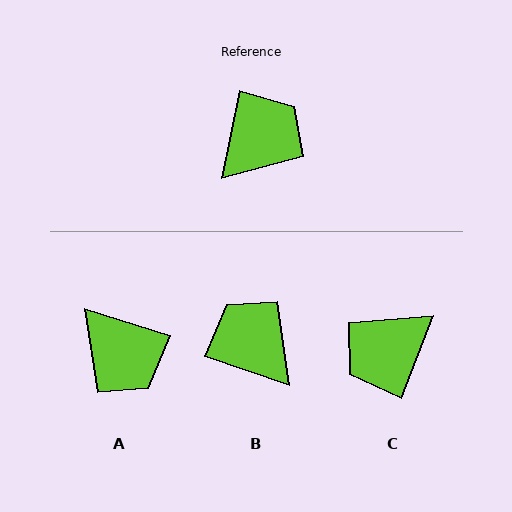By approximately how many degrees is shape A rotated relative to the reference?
Approximately 96 degrees clockwise.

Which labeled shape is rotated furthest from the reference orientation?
C, about 171 degrees away.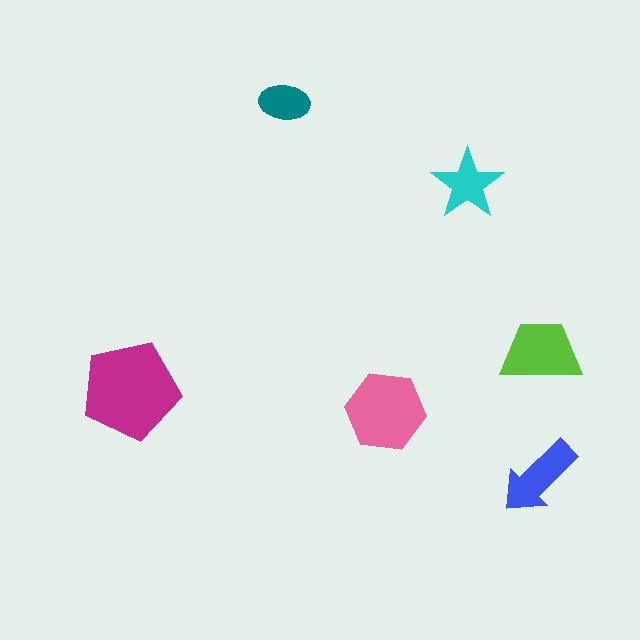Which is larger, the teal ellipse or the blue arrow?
The blue arrow.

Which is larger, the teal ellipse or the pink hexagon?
The pink hexagon.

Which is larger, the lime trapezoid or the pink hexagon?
The pink hexagon.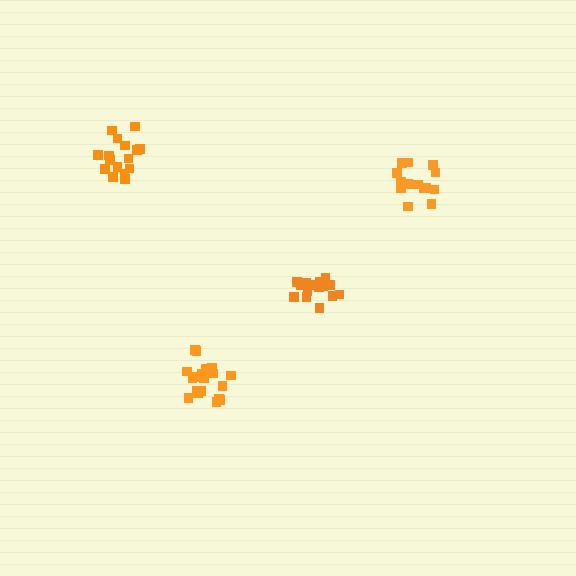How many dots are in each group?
Group 1: 15 dots, Group 2: 20 dots, Group 3: 16 dots, Group 4: 14 dots (65 total).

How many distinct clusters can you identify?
There are 4 distinct clusters.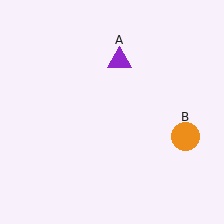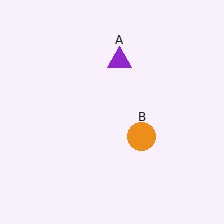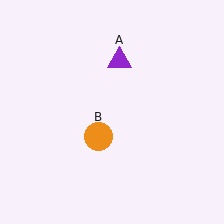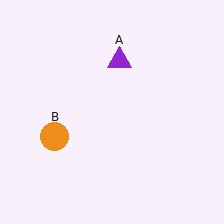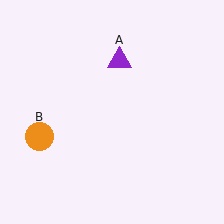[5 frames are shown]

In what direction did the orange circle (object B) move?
The orange circle (object B) moved left.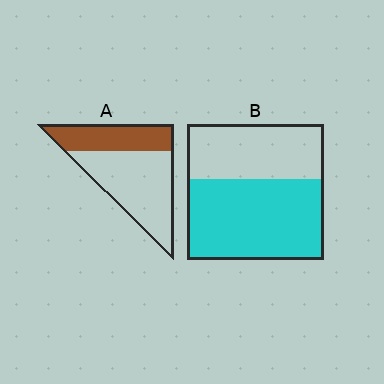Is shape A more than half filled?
No.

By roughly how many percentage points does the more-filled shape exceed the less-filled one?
By roughly 25 percentage points (B over A).